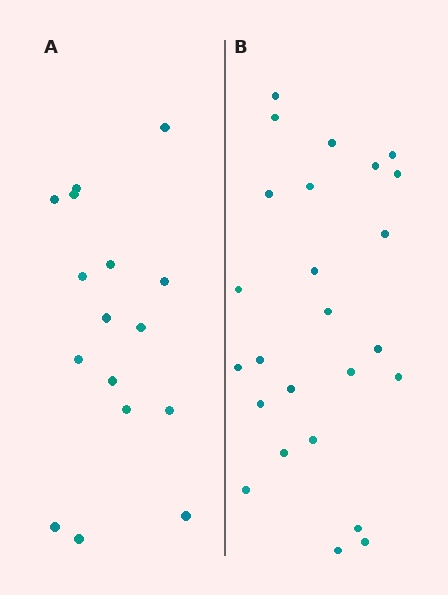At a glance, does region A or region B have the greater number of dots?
Region B (the right region) has more dots.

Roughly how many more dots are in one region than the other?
Region B has roughly 8 or so more dots than region A.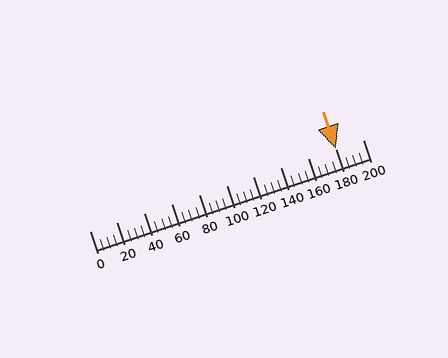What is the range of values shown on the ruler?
The ruler shows values from 0 to 200.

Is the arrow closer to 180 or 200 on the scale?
The arrow is closer to 180.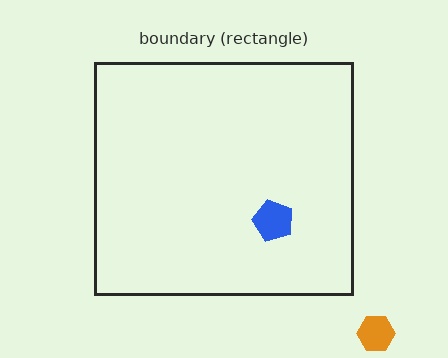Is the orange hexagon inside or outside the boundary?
Outside.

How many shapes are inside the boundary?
1 inside, 1 outside.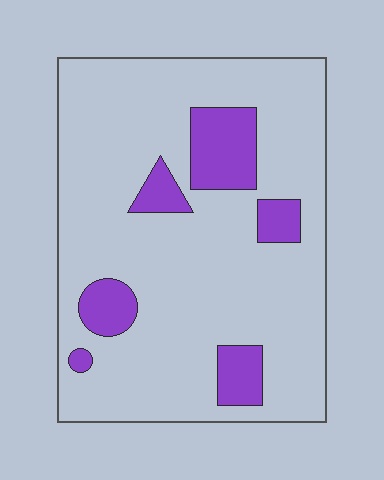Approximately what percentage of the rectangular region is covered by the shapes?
Approximately 15%.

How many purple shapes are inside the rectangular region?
6.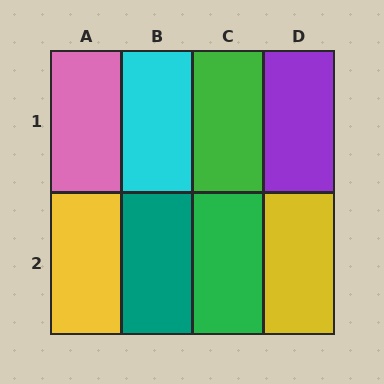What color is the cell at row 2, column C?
Green.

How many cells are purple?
1 cell is purple.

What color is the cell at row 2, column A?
Yellow.